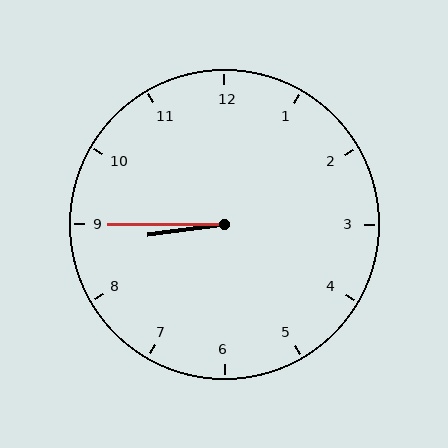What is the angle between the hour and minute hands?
Approximately 8 degrees.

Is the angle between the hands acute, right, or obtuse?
It is acute.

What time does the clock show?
8:45.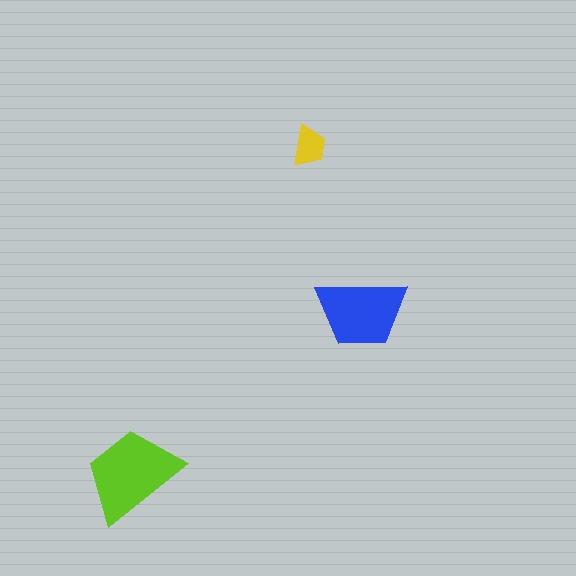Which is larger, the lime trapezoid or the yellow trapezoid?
The lime one.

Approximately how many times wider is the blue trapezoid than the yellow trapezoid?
About 2 times wider.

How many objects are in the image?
There are 3 objects in the image.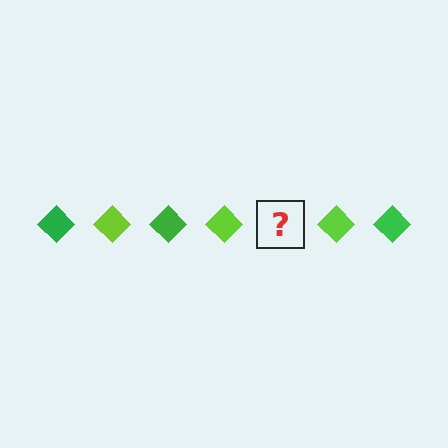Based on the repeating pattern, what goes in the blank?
The blank should be a green diamond.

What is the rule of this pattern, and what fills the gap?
The rule is that the pattern cycles through green, lime diamonds. The gap should be filled with a green diamond.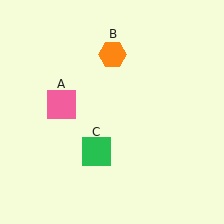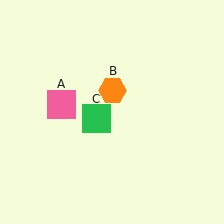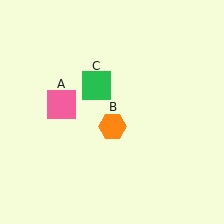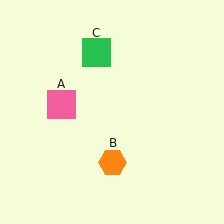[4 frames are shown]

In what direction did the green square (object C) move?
The green square (object C) moved up.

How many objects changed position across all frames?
2 objects changed position: orange hexagon (object B), green square (object C).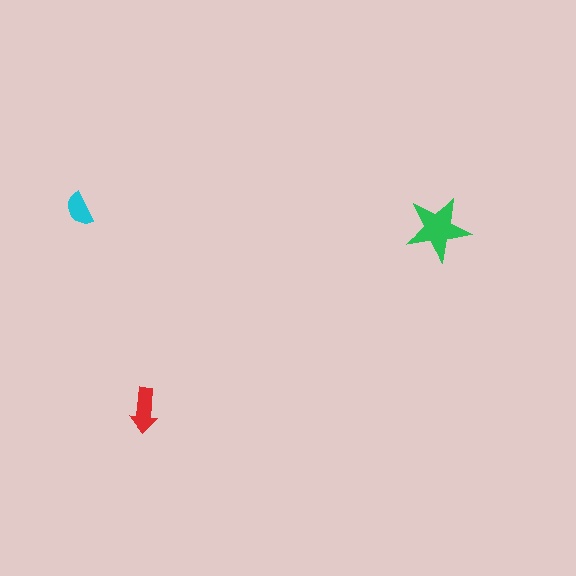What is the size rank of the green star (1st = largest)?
1st.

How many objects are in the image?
There are 3 objects in the image.